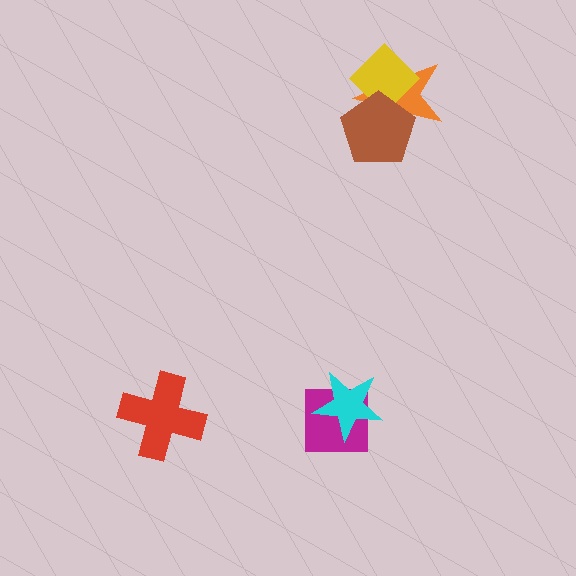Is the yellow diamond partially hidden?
Yes, it is partially covered by another shape.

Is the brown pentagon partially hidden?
No, no other shape covers it.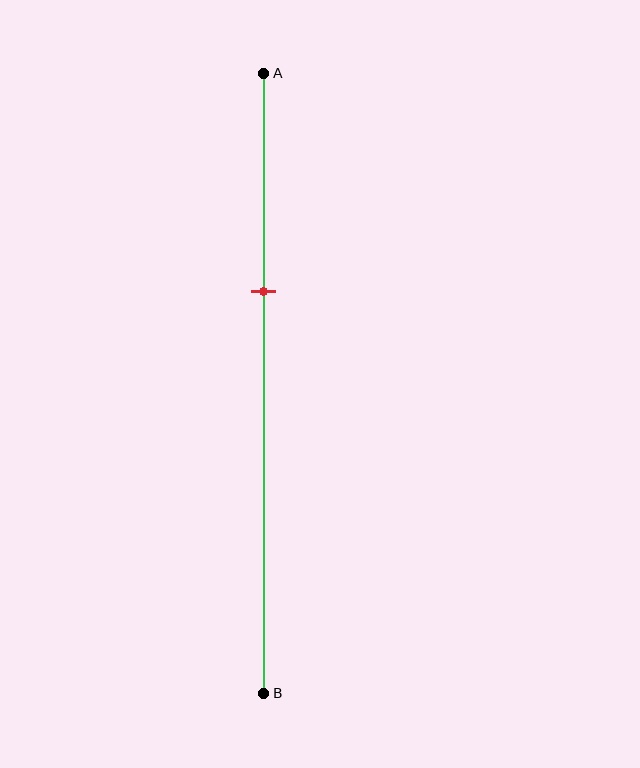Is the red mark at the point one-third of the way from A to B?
Yes, the mark is approximately at the one-third point.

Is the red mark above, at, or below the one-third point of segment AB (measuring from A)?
The red mark is approximately at the one-third point of segment AB.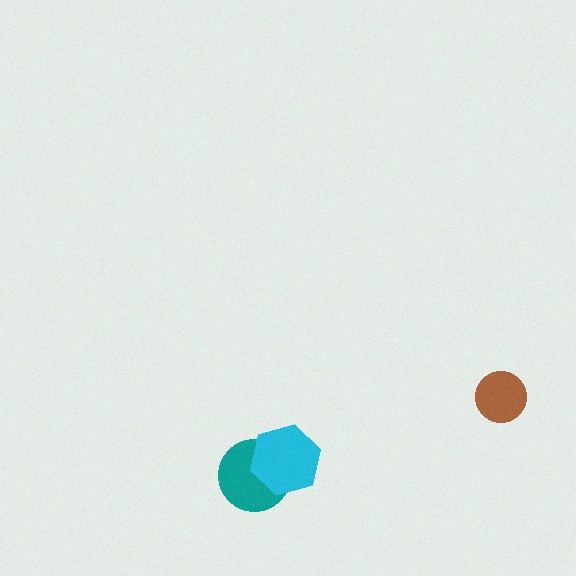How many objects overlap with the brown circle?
0 objects overlap with the brown circle.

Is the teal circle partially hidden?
Yes, it is partially covered by another shape.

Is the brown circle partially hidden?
No, no other shape covers it.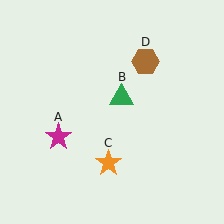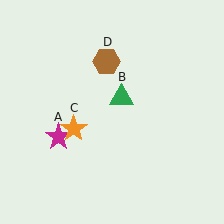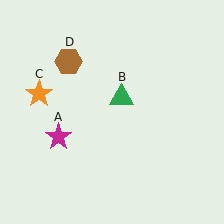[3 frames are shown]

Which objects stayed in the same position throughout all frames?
Magenta star (object A) and green triangle (object B) remained stationary.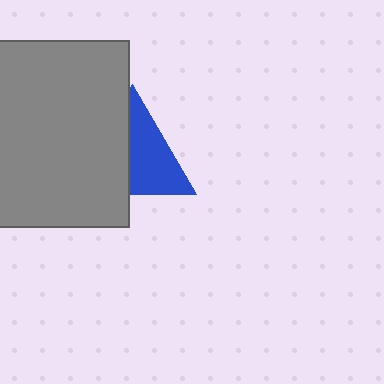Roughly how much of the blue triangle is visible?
About half of it is visible (roughly 55%).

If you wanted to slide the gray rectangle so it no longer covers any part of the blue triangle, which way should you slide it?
Slide it left — that is the most direct way to separate the two shapes.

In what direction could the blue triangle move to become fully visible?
The blue triangle could move right. That would shift it out from behind the gray rectangle entirely.